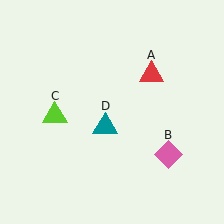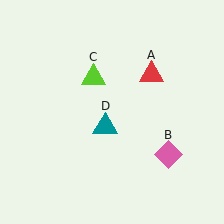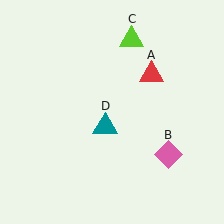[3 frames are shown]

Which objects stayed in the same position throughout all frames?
Red triangle (object A) and pink diamond (object B) and teal triangle (object D) remained stationary.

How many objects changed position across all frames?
1 object changed position: lime triangle (object C).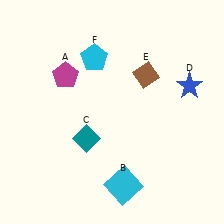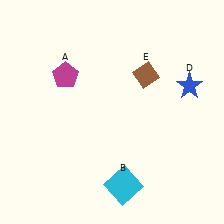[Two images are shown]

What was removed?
The teal diamond (C), the cyan pentagon (F) were removed in Image 2.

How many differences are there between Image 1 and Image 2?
There are 2 differences between the two images.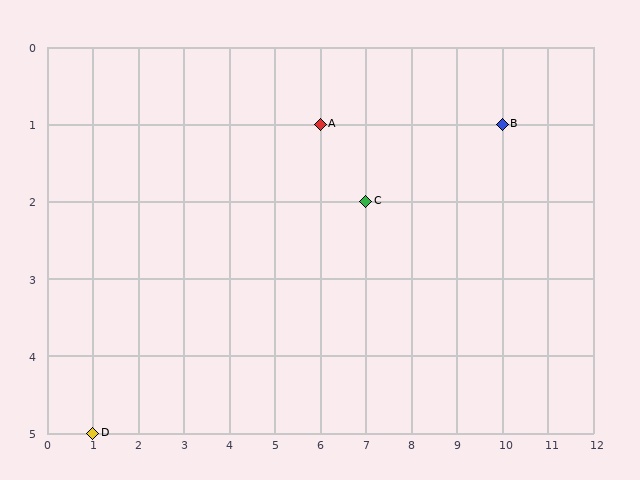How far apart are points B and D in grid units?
Points B and D are 9 columns and 4 rows apart (about 9.8 grid units diagonally).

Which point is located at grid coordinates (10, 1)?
Point B is at (10, 1).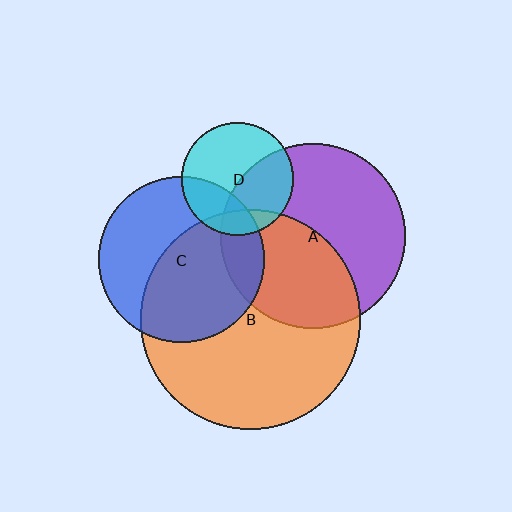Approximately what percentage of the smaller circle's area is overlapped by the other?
Approximately 40%.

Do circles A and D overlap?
Yes.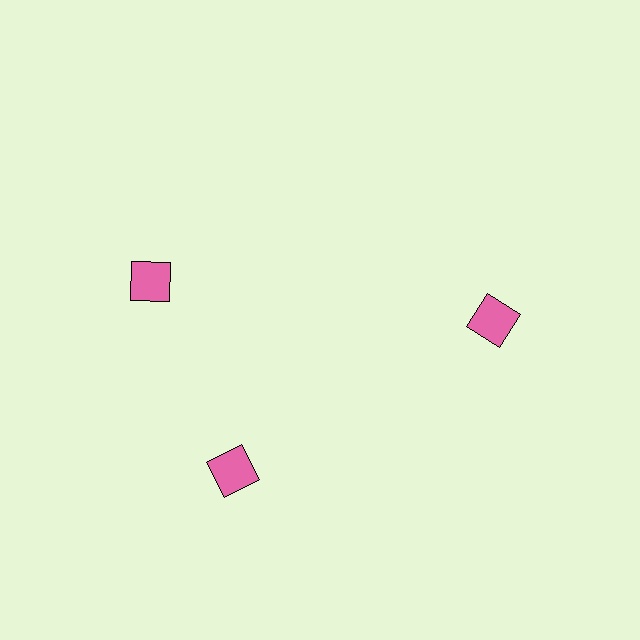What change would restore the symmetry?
The symmetry would be restored by rotating it back into even spacing with its neighbors so that all 3 squares sit at equal angles and equal distance from the center.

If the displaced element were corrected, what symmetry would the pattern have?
It would have 3-fold rotational symmetry — the pattern would map onto itself every 120 degrees.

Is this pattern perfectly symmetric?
No. The 3 pink squares are arranged in a ring, but one element near the 11 o'clock position is rotated out of alignment along the ring, breaking the 3-fold rotational symmetry.